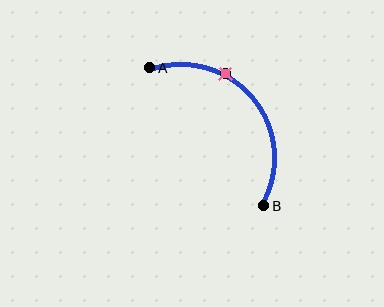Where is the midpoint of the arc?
The arc midpoint is the point on the curve farthest from the straight line joining A and B. It sits above and to the right of that line.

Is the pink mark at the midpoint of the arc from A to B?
No. The pink mark lies on the arc but is closer to endpoint A. The arc midpoint would be at the point on the curve equidistant along the arc from both A and B.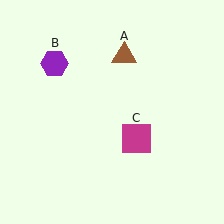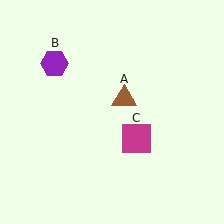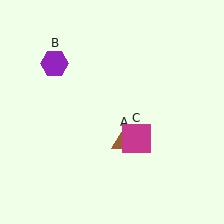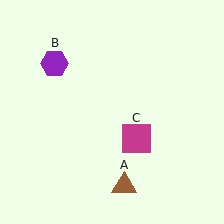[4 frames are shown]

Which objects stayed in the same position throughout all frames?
Purple hexagon (object B) and magenta square (object C) remained stationary.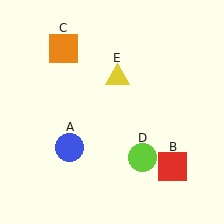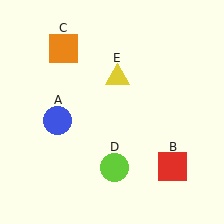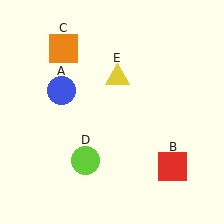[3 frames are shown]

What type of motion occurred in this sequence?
The blue circle (object A), lime circle (object D) rotated clockwise around the center of the scene.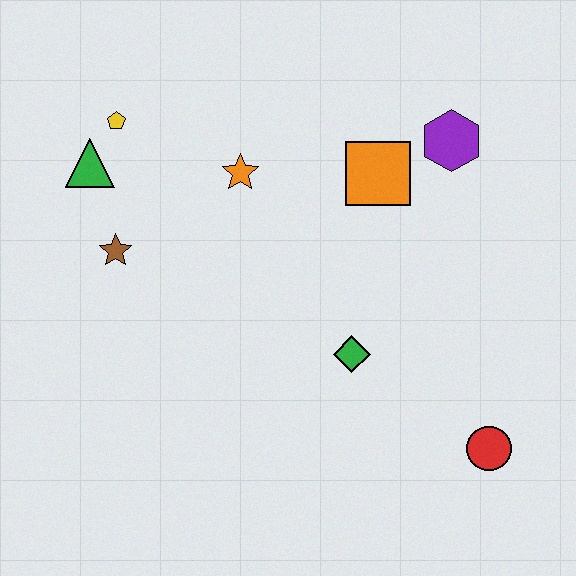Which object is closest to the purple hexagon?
The orange square is closest to the purple hexagon.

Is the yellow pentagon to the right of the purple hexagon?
No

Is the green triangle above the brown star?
Yes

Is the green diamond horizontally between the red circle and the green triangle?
Yes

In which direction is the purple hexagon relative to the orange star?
The purple hexagon is to the right of the orange star.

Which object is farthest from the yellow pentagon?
The red circle is farthest from the yellow pentagon.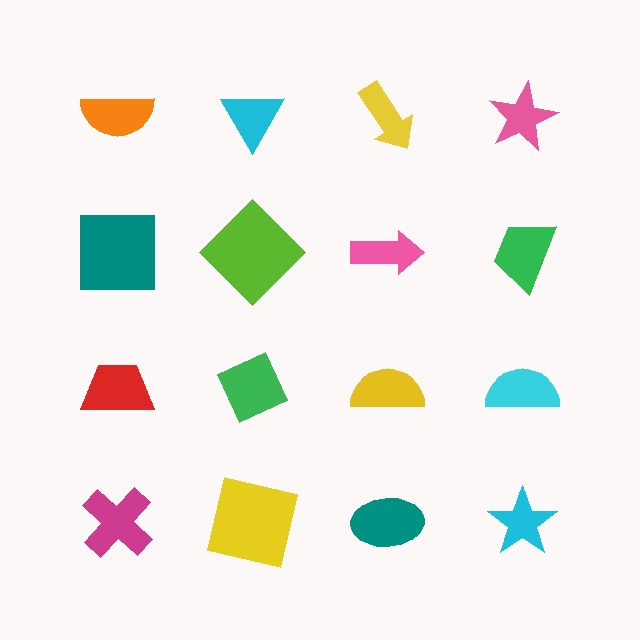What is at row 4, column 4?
A cyan star.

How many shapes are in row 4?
4 shapes.